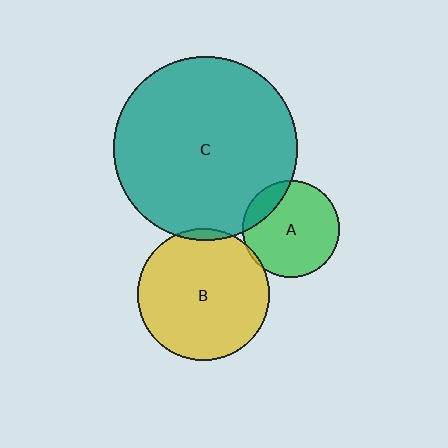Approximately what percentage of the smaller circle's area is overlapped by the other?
Approximately 5%.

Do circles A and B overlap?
Yes.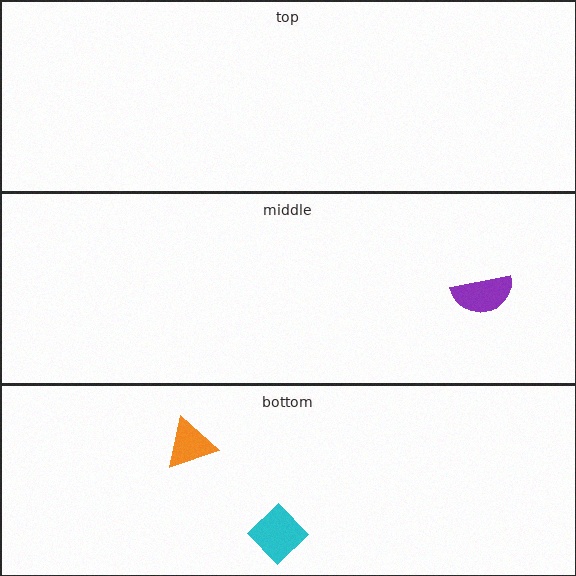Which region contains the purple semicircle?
The middle region.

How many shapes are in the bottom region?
2.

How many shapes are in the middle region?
1.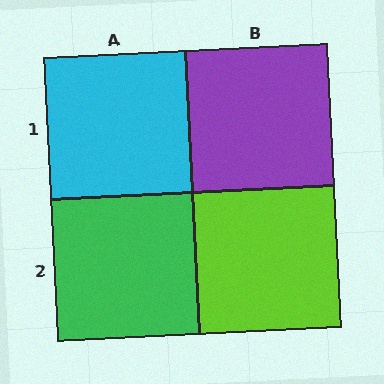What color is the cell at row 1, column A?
Cyan.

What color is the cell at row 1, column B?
Purple.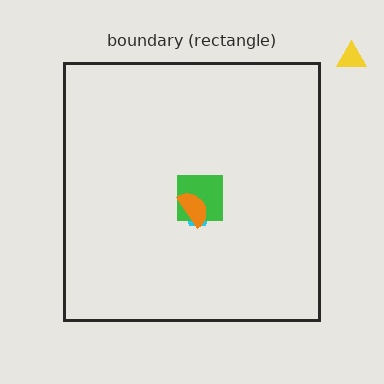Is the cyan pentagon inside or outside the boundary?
Inside.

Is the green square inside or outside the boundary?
Inside.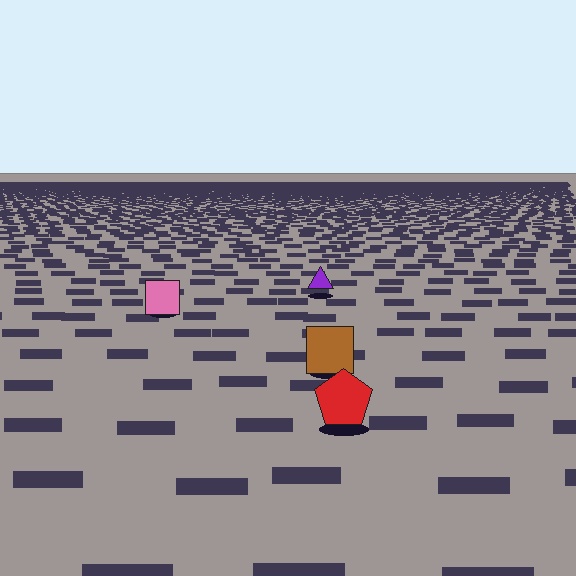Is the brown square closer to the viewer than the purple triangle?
Yes. The brown square is closer — you can tell from the texture gradient: the ground texture is coarser near it.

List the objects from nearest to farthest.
From nearest to farthest: the red pentagon, the brown square, the pink square, the purple triangle.